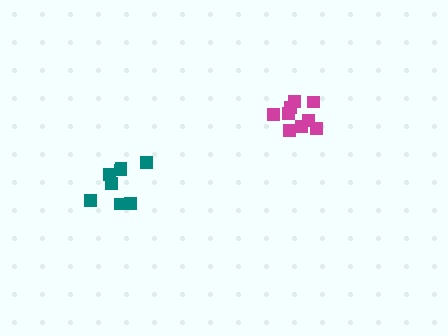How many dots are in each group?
Group 1: 8 dots, Group 2: 9 dots (17 total).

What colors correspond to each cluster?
The clusters are colored: teal, magenta.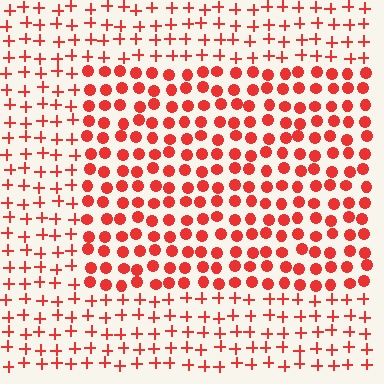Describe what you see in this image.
The image is filled with small red elements arranged in a uniform grid. A rectangle-shaped region contains circles, while the surrounding area contains plus signs. The boundary is defined purely by the change in element shape.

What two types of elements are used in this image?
The image uses circles inside the rectangle region and plus signs outside it.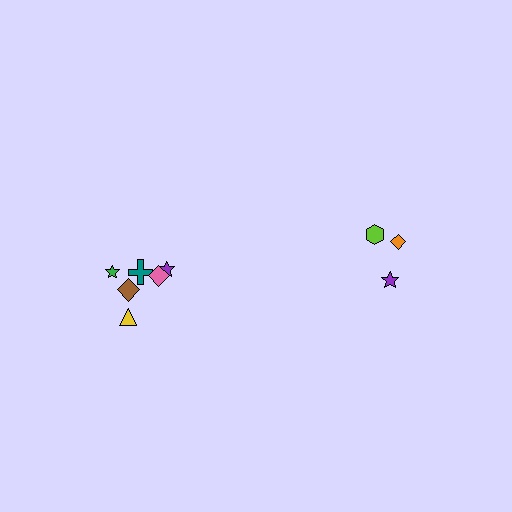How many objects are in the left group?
There are 6 objects.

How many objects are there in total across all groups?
There are 9 objects.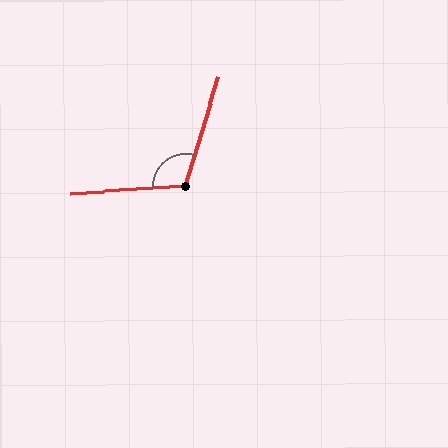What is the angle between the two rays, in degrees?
Approximately 110 degrees.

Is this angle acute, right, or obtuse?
It is obtuse.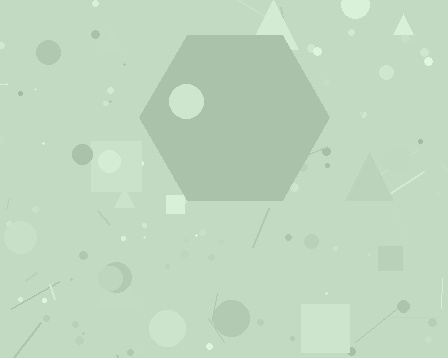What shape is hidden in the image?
A hexagon is hidden in the image.